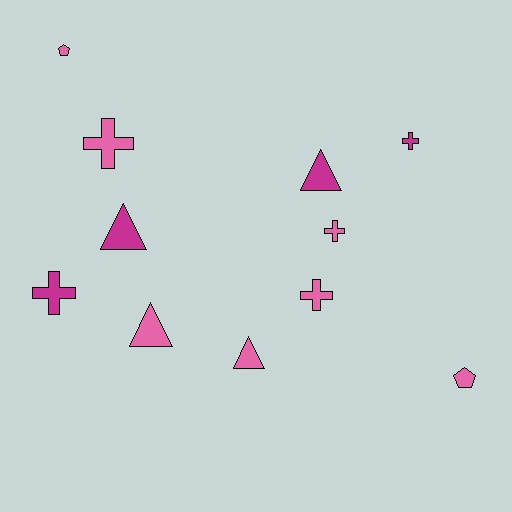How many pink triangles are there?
There are 2 pink triangles.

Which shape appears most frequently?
Cross, with 5 objects.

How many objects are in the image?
There are 11 objects.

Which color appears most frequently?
Pink, with 7 objects.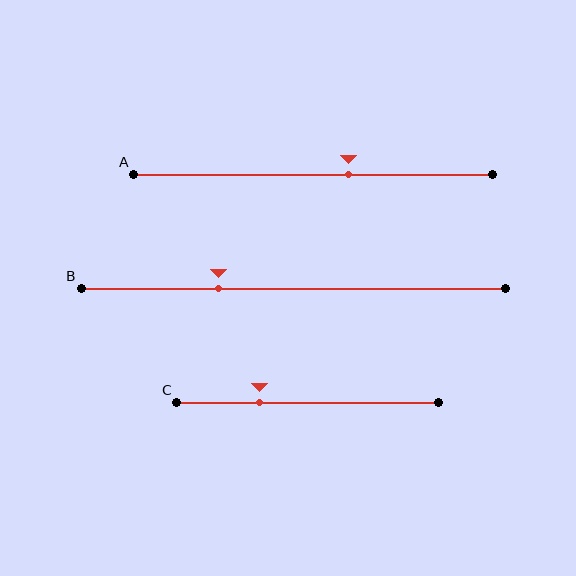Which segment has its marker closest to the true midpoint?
Segment A has its marker closest to the true midpoint.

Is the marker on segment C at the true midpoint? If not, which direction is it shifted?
No, the marker on segment C is shifted to the left by about 18% of the segment length.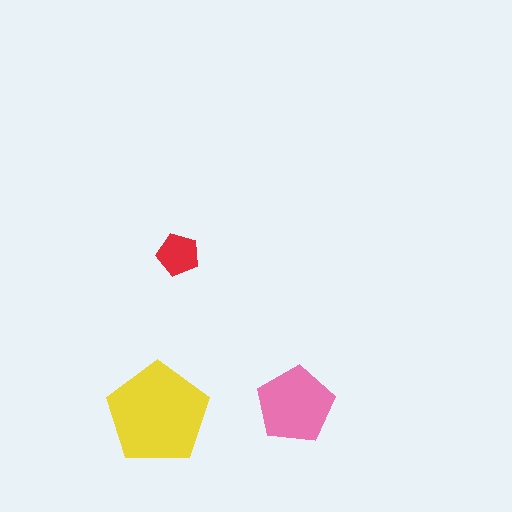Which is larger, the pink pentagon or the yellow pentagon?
The yellow one.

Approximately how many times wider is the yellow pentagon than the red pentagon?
About 2.5 times wider.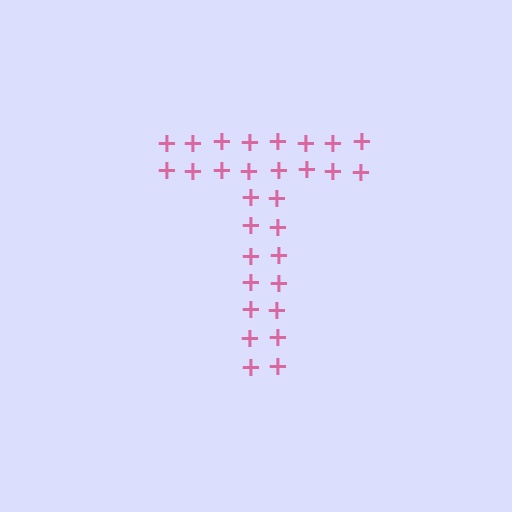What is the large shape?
The large shape is the letter T.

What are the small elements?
The small elements are plus signs.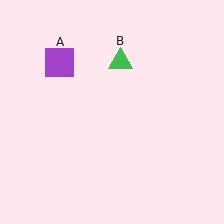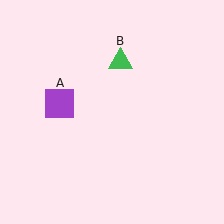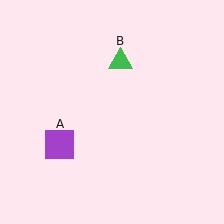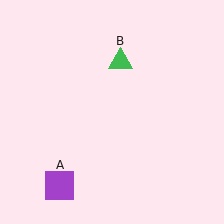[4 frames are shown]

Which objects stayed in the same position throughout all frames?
Green triangle (object B) remained stationary.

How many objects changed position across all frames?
1 object changed position: purple square (object A).